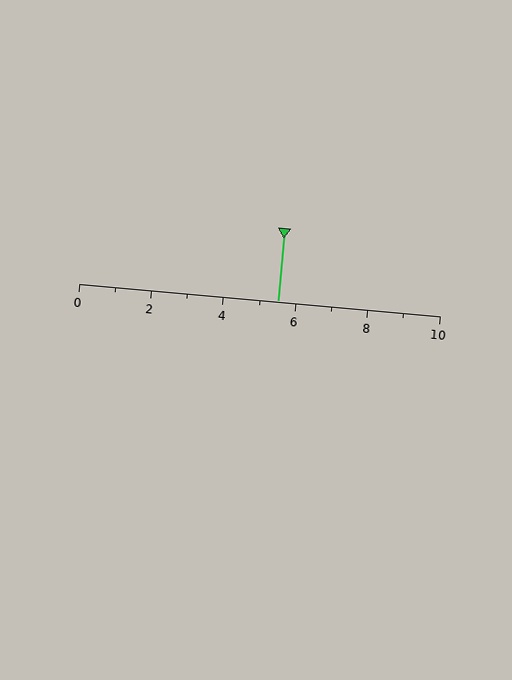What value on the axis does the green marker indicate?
The marker indicates approximately 5.5.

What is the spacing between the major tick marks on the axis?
The major ticks are spaced 2 apart.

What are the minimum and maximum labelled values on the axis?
The axis runs from 0 to 10.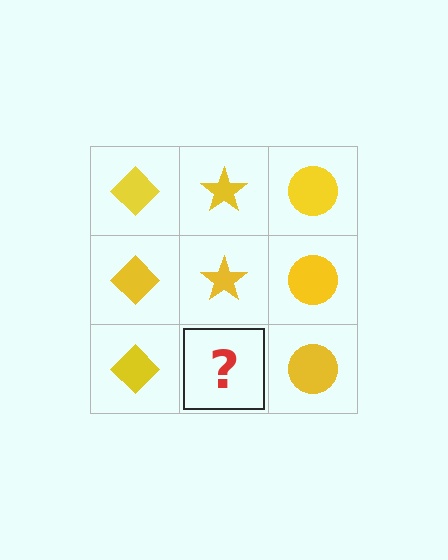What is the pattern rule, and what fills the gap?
The rule is that each column has a consistent shape. The gap should be filled with a yellow star.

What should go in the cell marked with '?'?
The missing cell should contain a yellow star.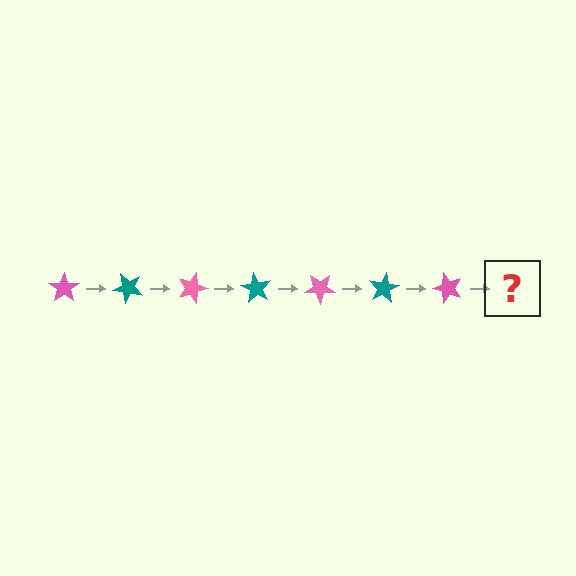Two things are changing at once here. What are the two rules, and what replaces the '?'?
The two rules are that it rotates 45 degrees each step and the color cycles through pink and teal. The '?' should be a teal star, rotated 315 degrees from the start.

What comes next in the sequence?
The next element should be a teal star, rotated 315 degrees from the start.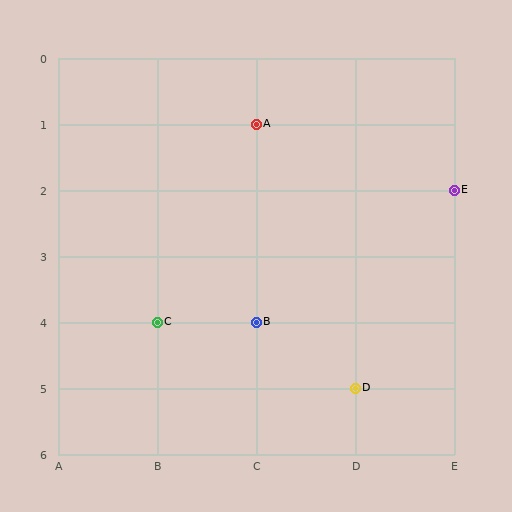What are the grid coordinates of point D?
Point D is at grid coordinates (D, 5).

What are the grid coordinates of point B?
Point B is at grid coordinates (C, 4).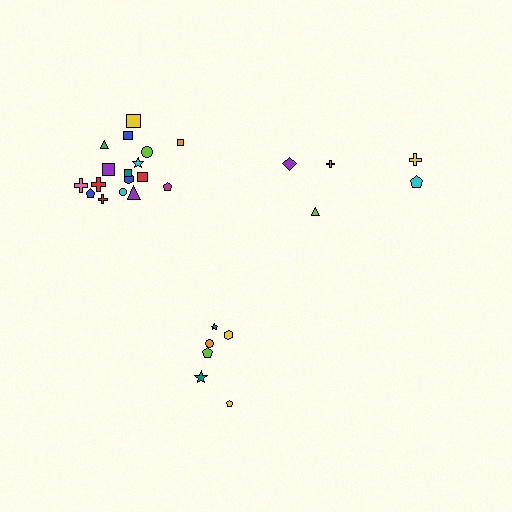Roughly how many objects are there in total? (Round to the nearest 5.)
Roughly 30 objects in total.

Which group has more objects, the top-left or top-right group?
The top-left group.